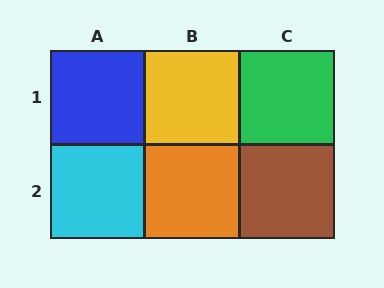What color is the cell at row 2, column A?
Cyan.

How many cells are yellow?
1 cell is yellow.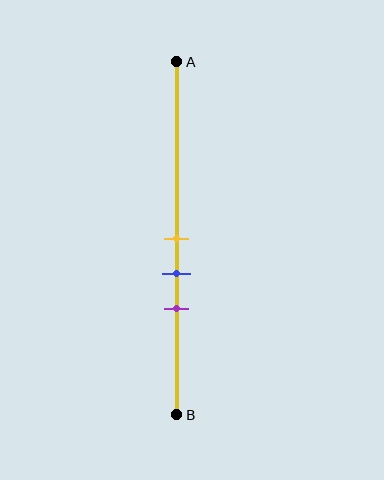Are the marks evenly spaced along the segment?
Yes, the marks are approximately evenly spaced.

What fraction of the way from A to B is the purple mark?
The purple mark is approximately 70% (0.7) of the way from A to B.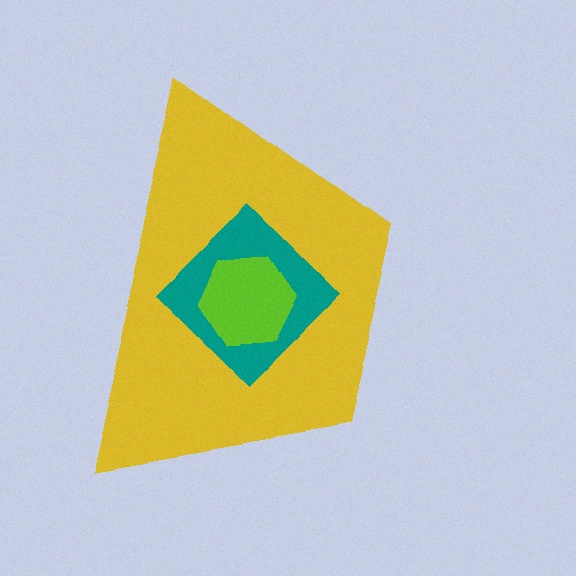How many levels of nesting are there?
3.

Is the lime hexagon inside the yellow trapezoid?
Yes.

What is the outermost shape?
The yellow trapezoid.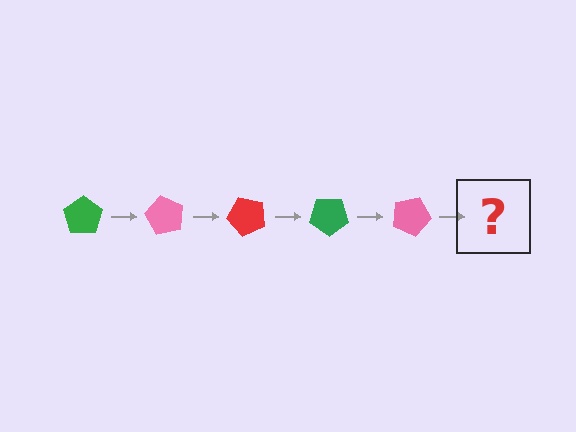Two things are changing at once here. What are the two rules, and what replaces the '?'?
The two rules are that it rotates 60 degrees each step and the color cycles through green, pink, and red. The '?' should be a red pentagon, rotated 300 degrees from the start.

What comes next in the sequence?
The next element should be a red pentagon, rotated 300 degrees from the start.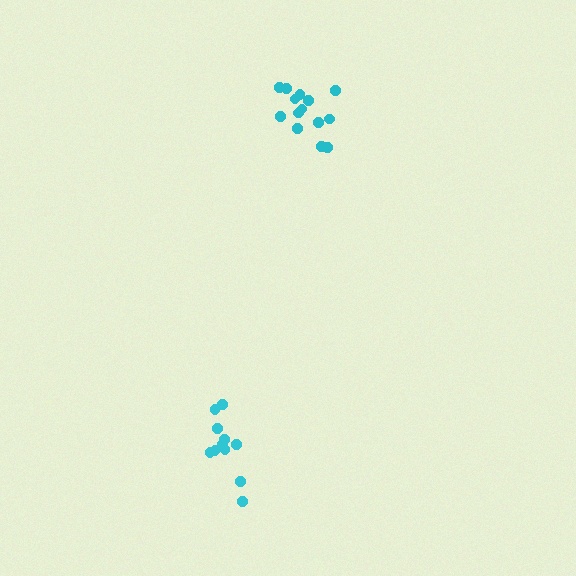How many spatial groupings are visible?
There are 2 spatial groupings.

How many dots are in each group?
Group 1: 14 dots, Group 2: 11 dots (25 total).